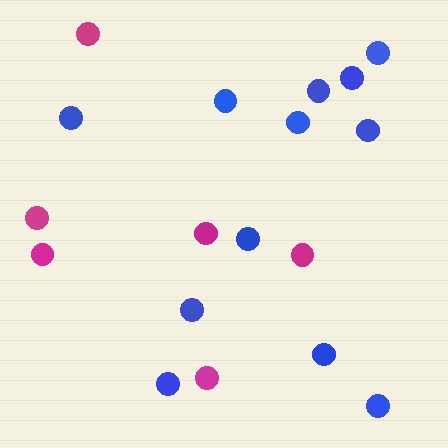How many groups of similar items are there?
There are 2 groups: one group of magenta circles (6) and one group of blue circles (12).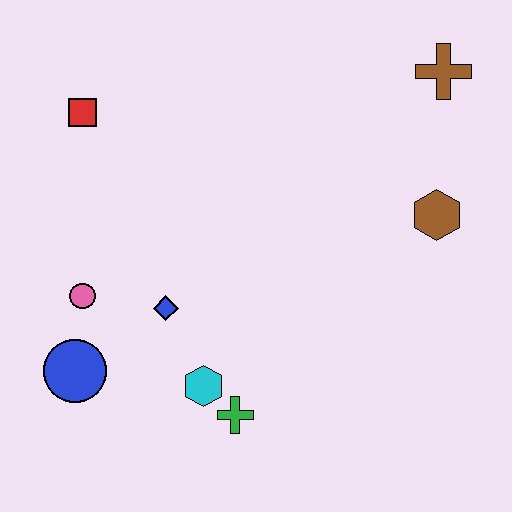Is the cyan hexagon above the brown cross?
No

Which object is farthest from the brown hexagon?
The blue circle is farthest from the brown hexagon.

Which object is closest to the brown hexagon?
The brown cross is closest to the brown hexagon.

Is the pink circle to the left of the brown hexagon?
Yes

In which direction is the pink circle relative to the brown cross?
The pink circle is to the left of the brown cross.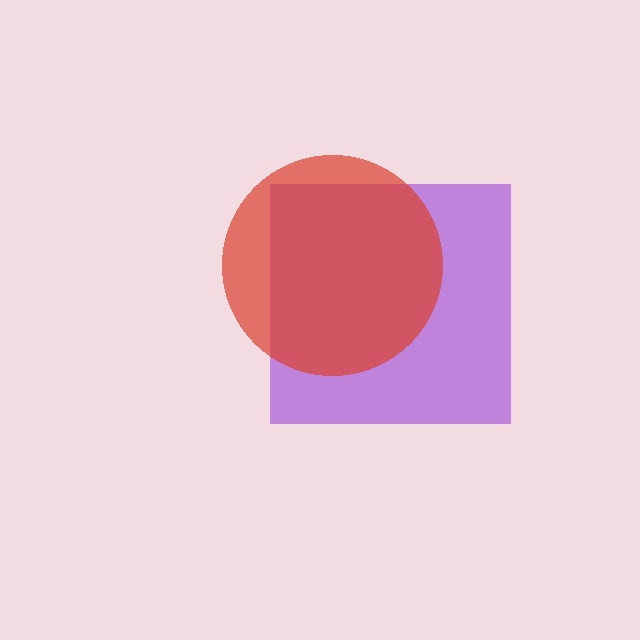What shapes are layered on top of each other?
The layered shapes are: a purple square, a red circle.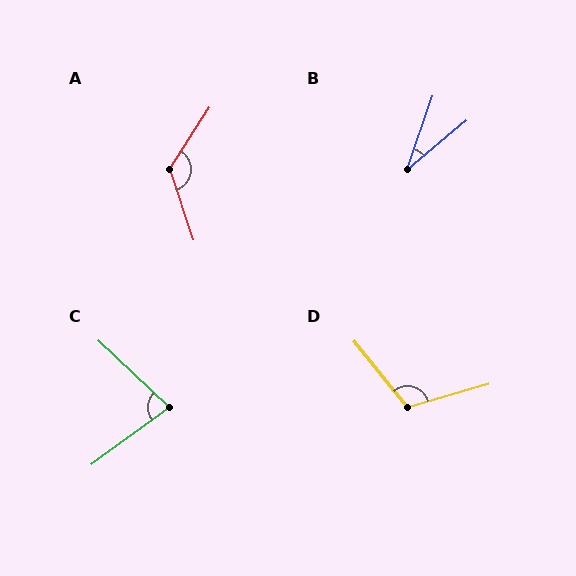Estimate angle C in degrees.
Approximately 80 degrees.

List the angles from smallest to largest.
B (31°), C (80°), D (113°), A (129°).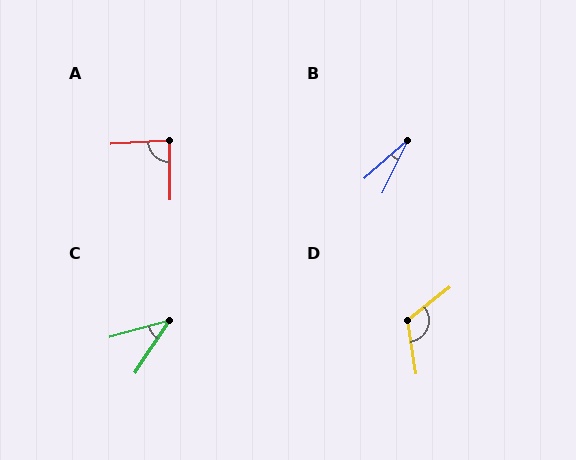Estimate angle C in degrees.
Approximately 41 degrees.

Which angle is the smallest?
B, at approximately 23 degrees.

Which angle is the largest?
D, at approximately 119 degrees.